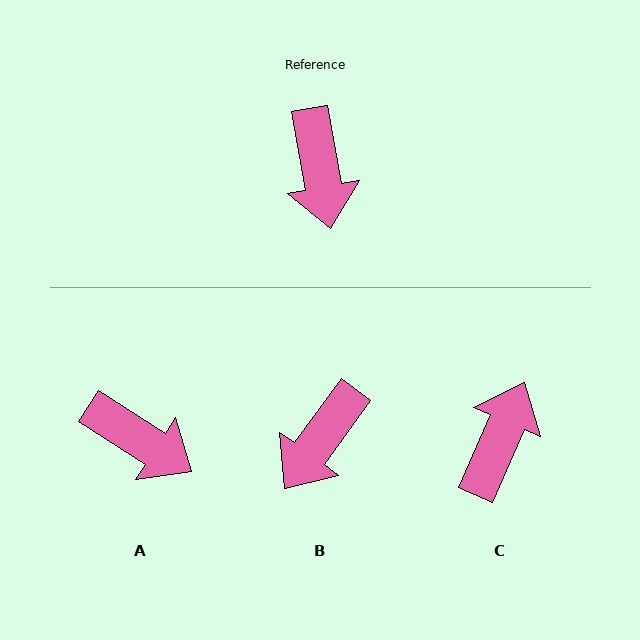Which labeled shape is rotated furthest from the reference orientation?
C, about 146 degrees away.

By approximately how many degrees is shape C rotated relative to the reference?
Approximately 146 degrees counter-clockwise.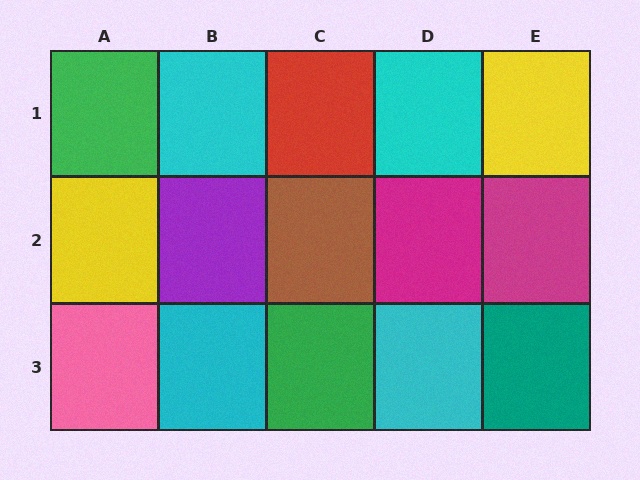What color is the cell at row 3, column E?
Teal.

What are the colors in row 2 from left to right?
Yellow, purple, brown, magenta, magenta.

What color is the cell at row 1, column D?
Cyan.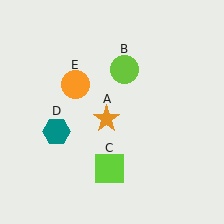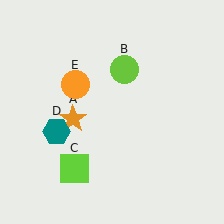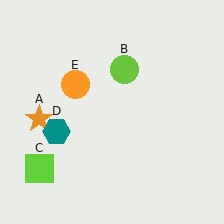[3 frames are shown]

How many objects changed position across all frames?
2 objects changed position: orange star (object A), lime square (object C).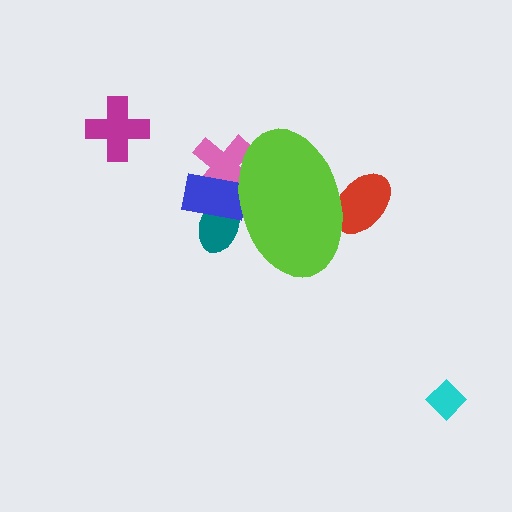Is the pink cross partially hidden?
Yes, the pink cross is partially hidden behind the lime ellipse.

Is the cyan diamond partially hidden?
No, the cyan diamond is fully visible.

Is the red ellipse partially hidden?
Yes, the red ellipse is partially hidden behind the lime ellipse.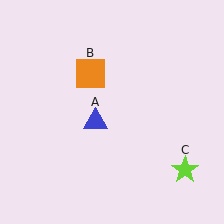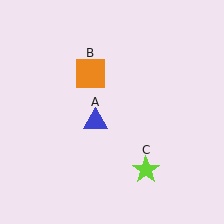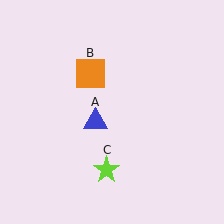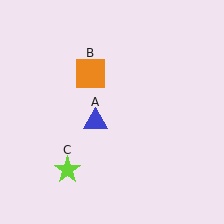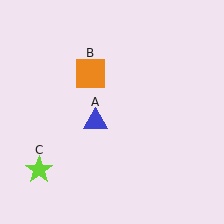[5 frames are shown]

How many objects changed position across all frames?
1 object changed position: lime star (object C).